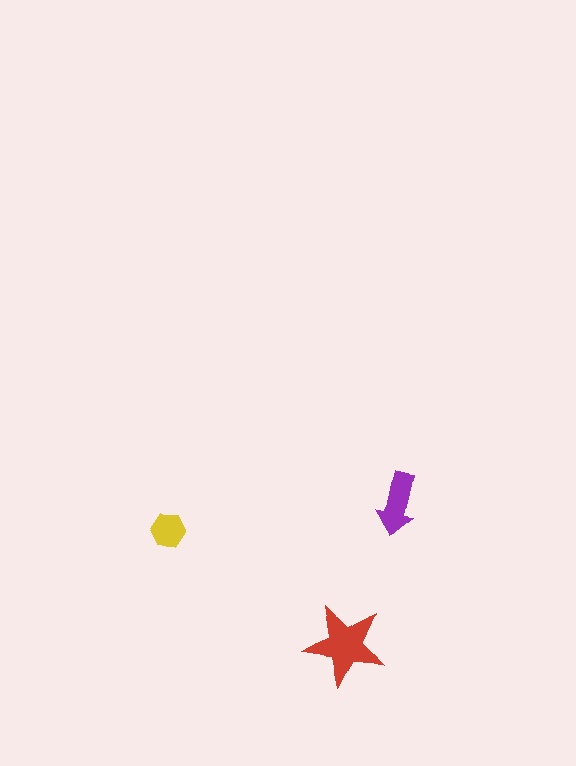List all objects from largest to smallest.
The red star, the purple arrow, the yellow hexagon.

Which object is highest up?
The purple arrow is topmost.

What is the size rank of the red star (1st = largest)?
1st.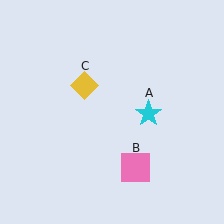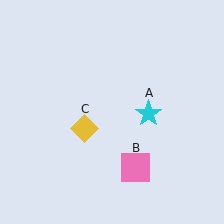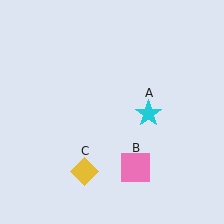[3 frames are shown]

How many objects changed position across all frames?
1 object changed position: yellow diamond (object C).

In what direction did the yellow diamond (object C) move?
The yellow diamond (object C) moved down.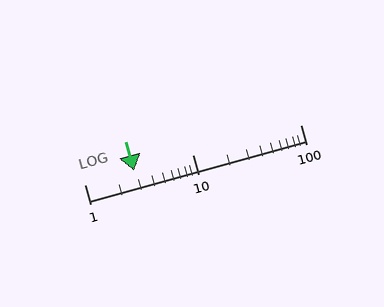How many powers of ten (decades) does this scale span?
The scale spans 2 decades, from 1 to 100.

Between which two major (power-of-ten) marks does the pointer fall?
The pointer is between 1 and 10.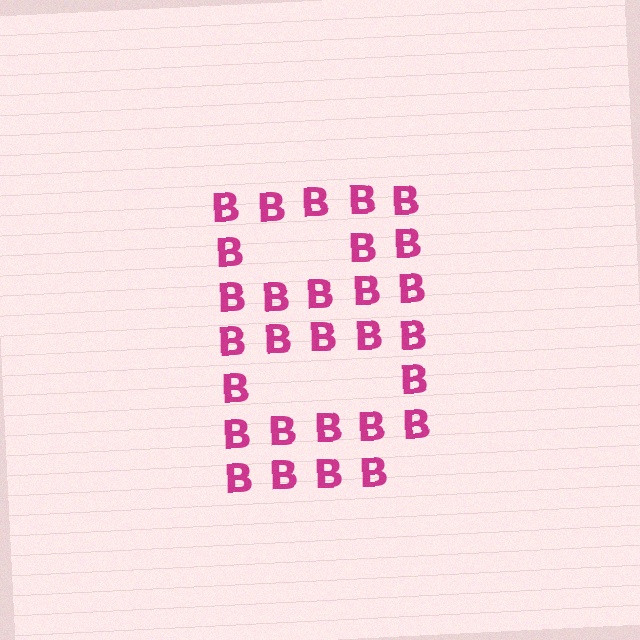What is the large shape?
The large shape is the letter B.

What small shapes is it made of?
It is made of small letter B's.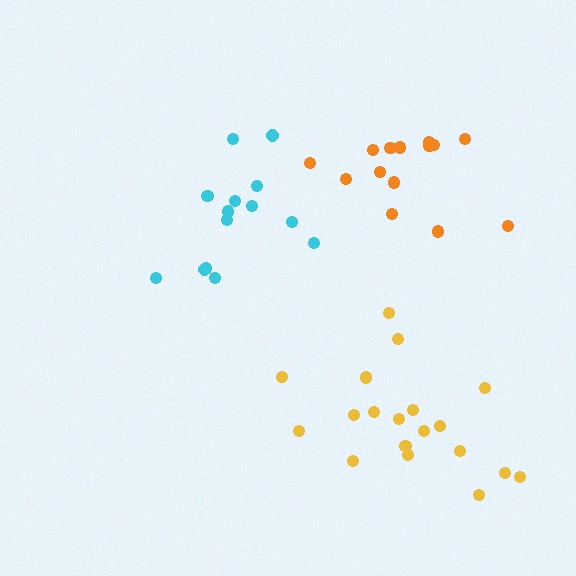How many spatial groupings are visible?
There are 3 spatial groupings.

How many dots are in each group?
Group 1: 14 dots, Group 2: 14 dots, Group 3: 19 dots (47 total).